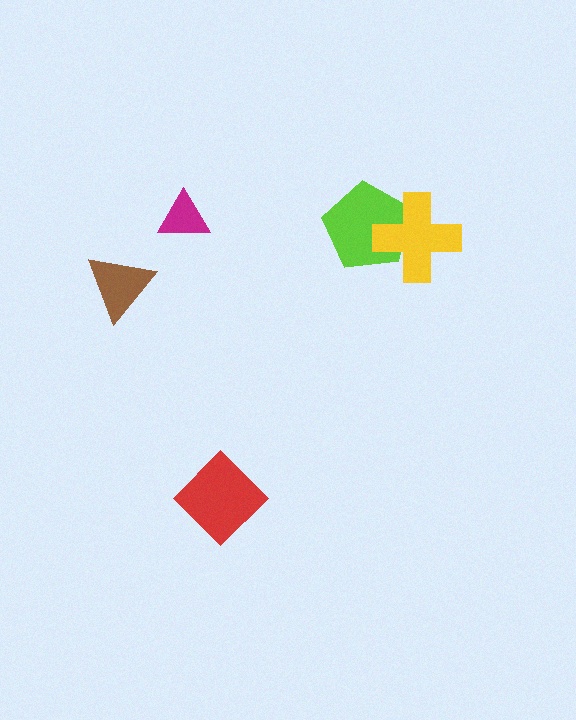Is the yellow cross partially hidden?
No, no other shape covers it.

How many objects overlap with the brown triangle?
0 objects overlap with the brown triangle.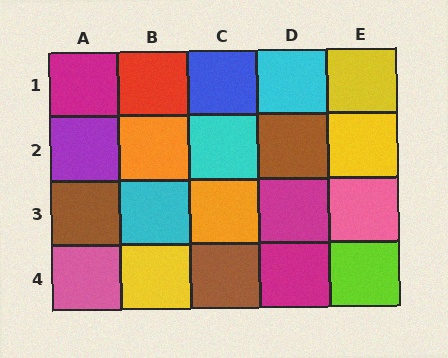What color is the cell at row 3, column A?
Brown.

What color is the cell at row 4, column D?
Magenta.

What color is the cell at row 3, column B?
Cyan.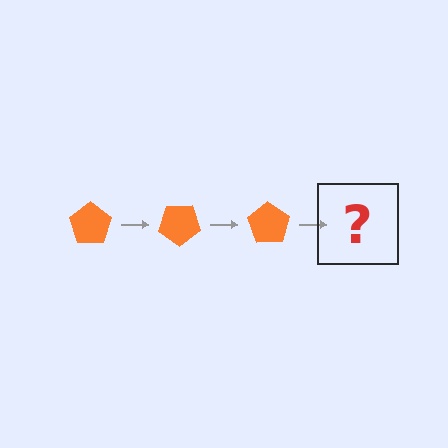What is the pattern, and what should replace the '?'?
The pattern is that the pentagon rotates 35 degrees each step. The '?' should be an orange pentagon rotated 105 degrees.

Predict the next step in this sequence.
The next step is an orange pentagon rotated 105 degrees.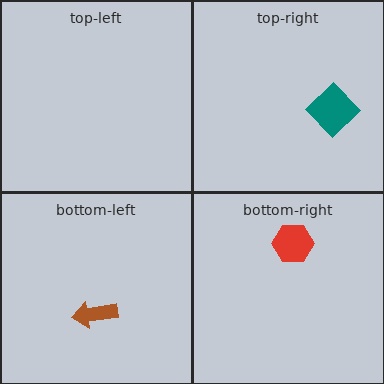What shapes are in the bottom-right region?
The red hexagon.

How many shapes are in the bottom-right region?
1.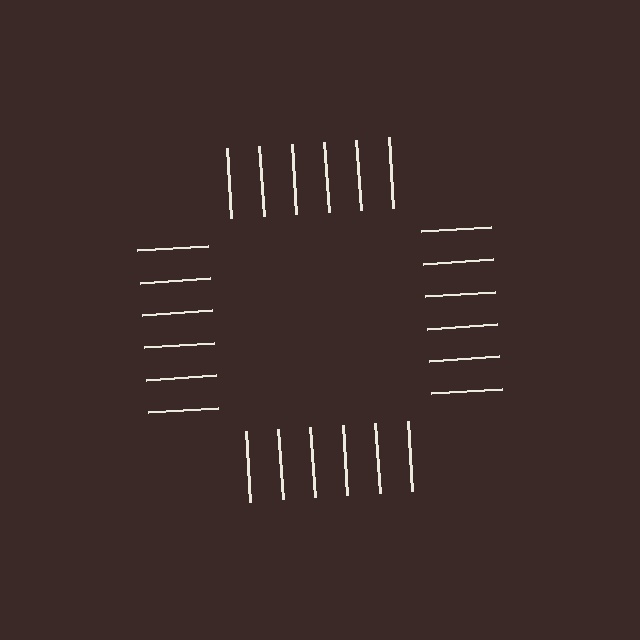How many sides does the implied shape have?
4 sides — the line-ends trace a square.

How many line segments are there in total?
24 — 6 along each of the 4 edges.